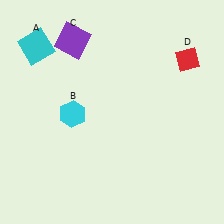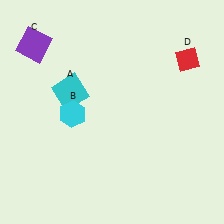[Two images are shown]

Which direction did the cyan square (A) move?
The cyan square (A) moved down.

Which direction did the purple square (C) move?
The purple square (C) moved left.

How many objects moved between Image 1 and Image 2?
2 objects moved between the two images.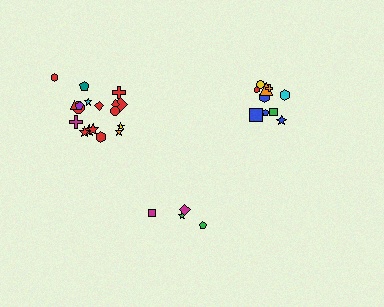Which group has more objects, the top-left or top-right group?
The top-left group.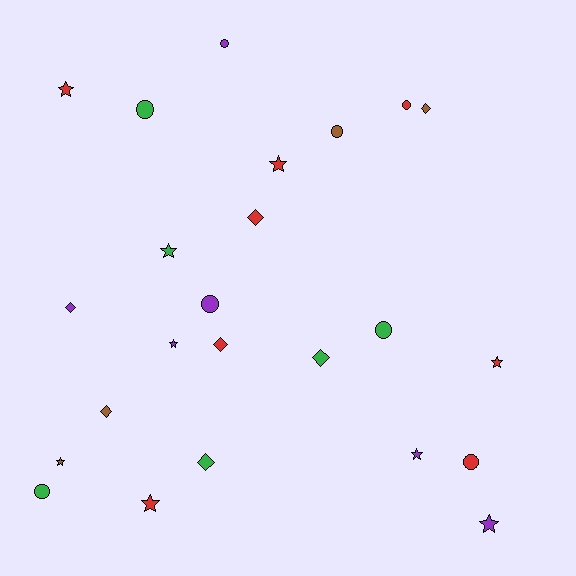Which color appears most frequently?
Red, with 8 objects.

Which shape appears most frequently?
Star, with 9 objects.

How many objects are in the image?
There are 24 objects.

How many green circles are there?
There are 3 green circles.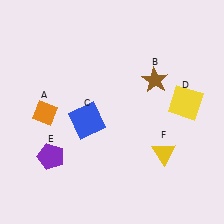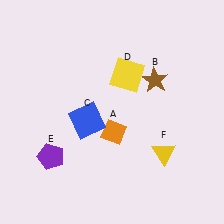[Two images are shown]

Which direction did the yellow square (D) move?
The yellow square (D) moved left.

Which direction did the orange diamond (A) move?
The orange diamond (A) moved right.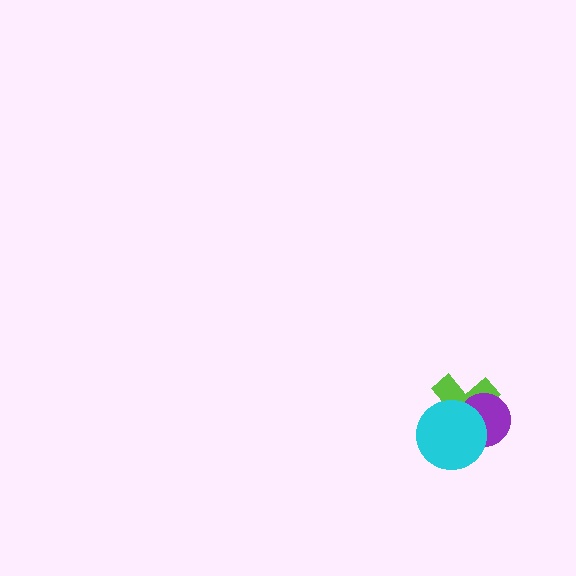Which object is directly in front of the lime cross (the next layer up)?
The purple circle is directly in front of the lime cross.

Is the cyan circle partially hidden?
No, no other shape covers it.